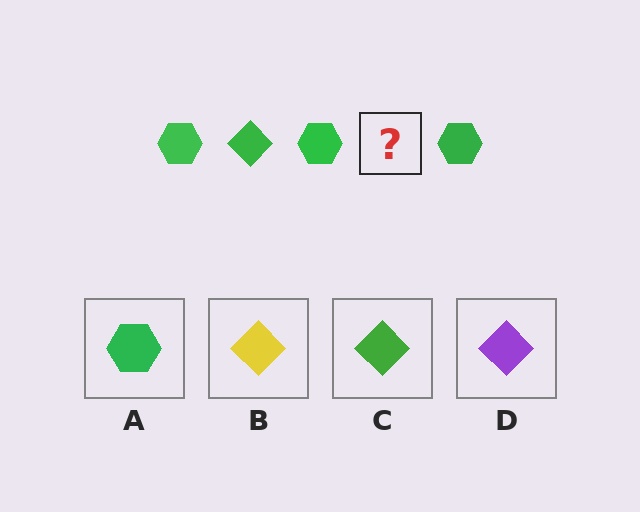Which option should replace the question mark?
Option C.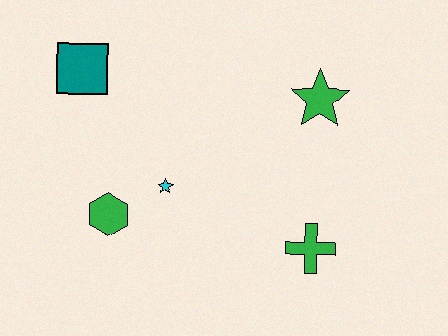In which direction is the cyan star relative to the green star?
The cyan star is to the left of the green star.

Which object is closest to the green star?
The green cross is closest to the green star.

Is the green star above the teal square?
No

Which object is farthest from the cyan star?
The green star is farthest from the cyan star.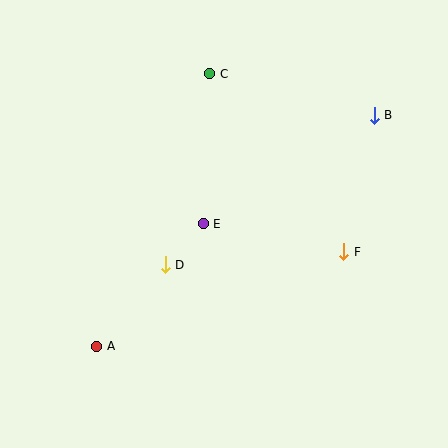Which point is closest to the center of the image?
Point E at (203, 224) is closest to the center.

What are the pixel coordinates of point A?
Point A is at (97, 346).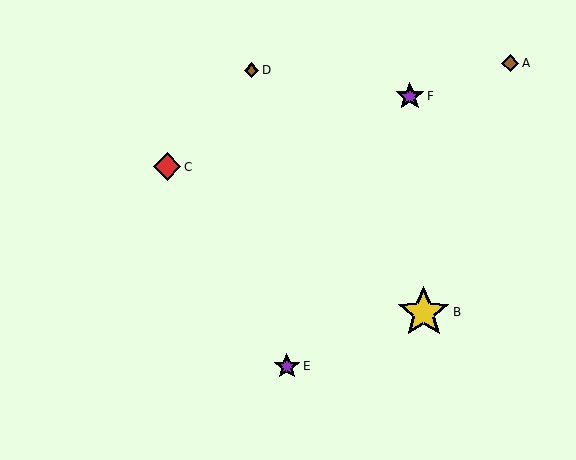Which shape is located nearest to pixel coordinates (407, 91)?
The purple star (labeled F) at (410, 96) is nearest to that location.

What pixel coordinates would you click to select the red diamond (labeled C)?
Click at (167, 167) to select the red diamond C.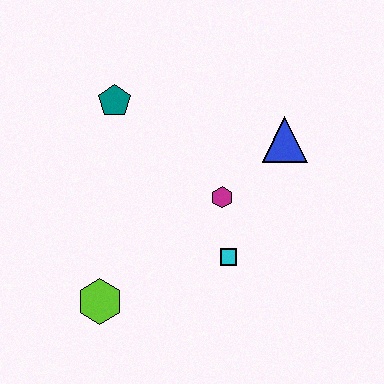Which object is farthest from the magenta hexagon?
The lime hexagon is farthest from the magenta hexagon.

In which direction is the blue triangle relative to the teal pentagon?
The blue triangle is to the right of the teal pentagon.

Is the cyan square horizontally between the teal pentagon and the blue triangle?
Yes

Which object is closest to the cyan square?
The magenta hexagon is closest to the cyan square.